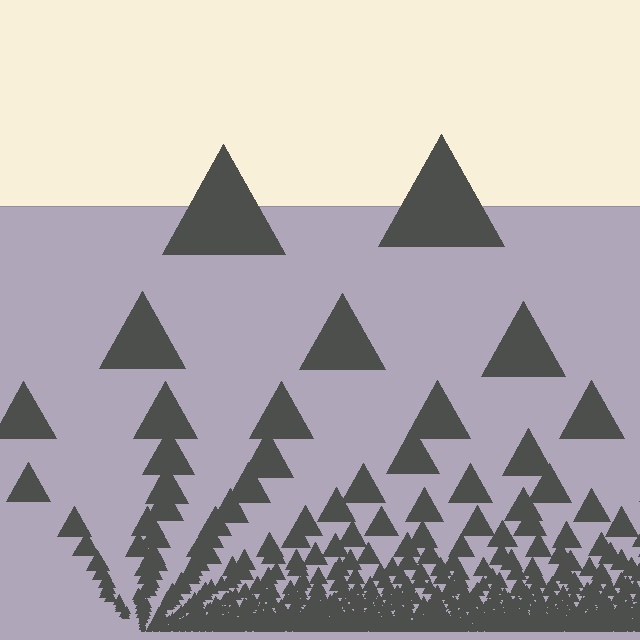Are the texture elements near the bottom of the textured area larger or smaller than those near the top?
Smaller. The gradient is inverted — elements near the bottom are smaller and denser.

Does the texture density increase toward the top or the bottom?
Density increases toward the bottom.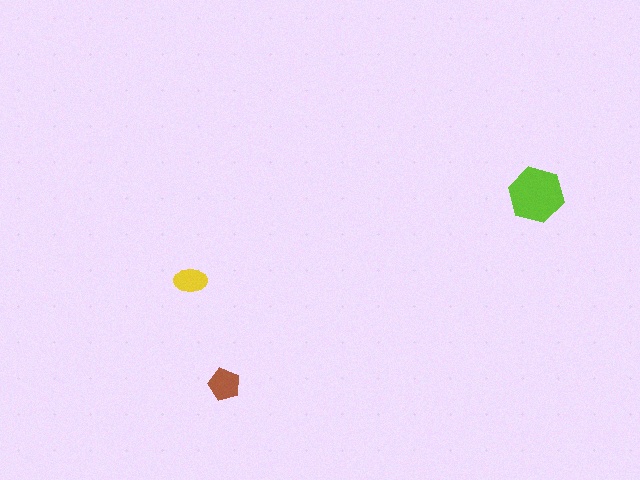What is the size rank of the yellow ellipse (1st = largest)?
3rd.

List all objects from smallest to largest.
The yellow ellipse, the brown pentagon, the lime hexagon.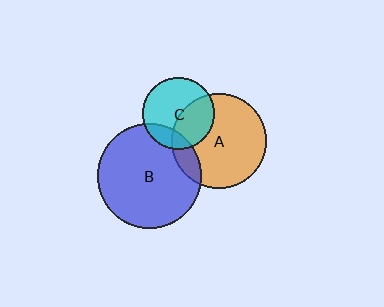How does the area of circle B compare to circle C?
Approximately 2.1 times.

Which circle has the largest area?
Circle B (blue).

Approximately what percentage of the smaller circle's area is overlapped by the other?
Approximately 15%.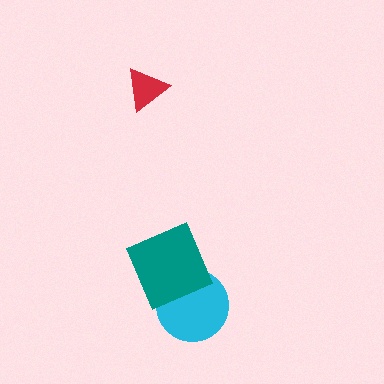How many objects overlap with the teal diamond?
1 object overlaps with the teal diamond.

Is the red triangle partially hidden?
No, no other shape covers it.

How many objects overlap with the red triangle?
0 objects overlap with the red triangle.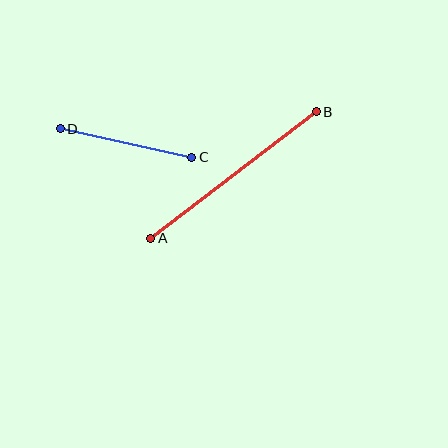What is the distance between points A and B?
The distance is approximately 208 pixels.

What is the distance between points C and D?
The distance is approximately 134 pixels.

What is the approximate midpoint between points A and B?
The midpoint is at approximately (234, 175) pixels.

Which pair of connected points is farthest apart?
Points A and B are farthest apart.